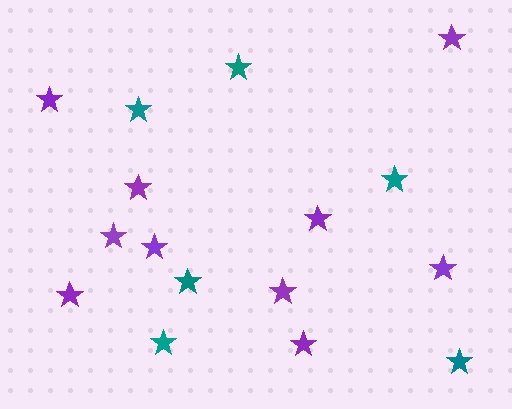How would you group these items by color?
There are 2 groups: one group of teal stars (6) and one group of purple stars (10).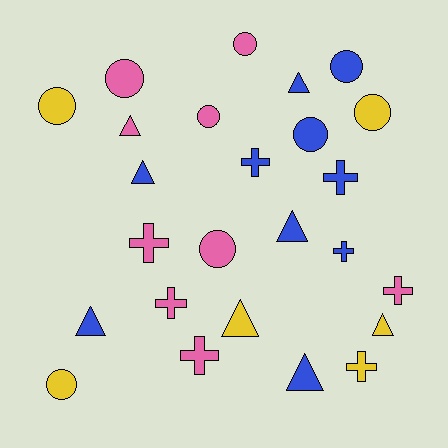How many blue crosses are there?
There are 3 blue crosses.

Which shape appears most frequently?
Circle, with 9 objects.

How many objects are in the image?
There are 25 objects.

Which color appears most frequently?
Blue, with 10 objects.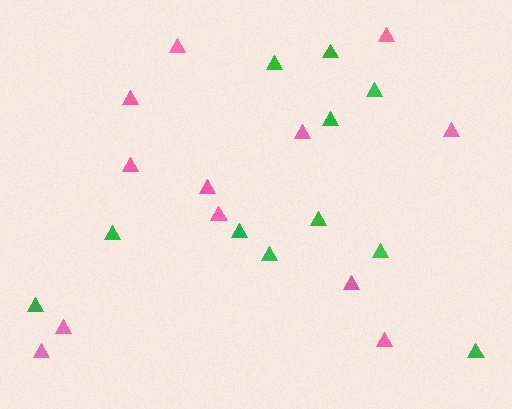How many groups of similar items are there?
There are 2 groups: one group of pink triangles (12) and one group of green triangles (11).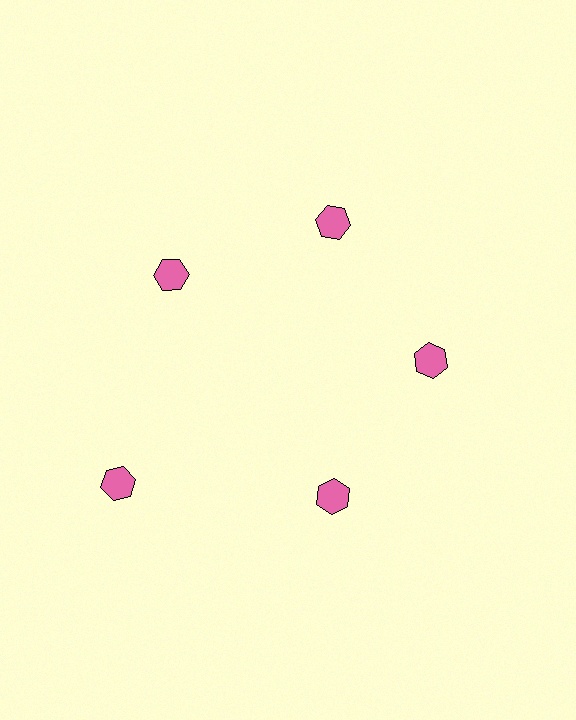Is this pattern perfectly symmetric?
No. The 5 pink hexagons are arranged in a ring, but one element near the 8 o'clock position is pushed outward from the center, breaking the 5-fold rotational symmetry.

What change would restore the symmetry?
The symmetry would be restored by moving it inward, back onto the ring so that all 5 hexagons sit at equal angles and equal distance from the center.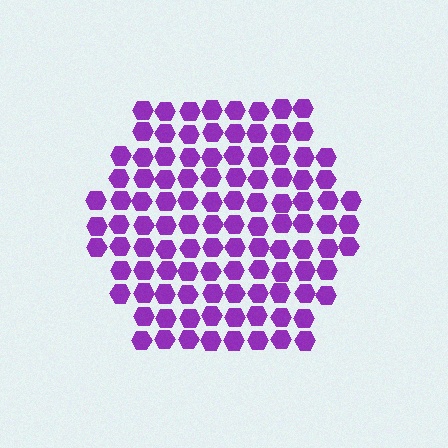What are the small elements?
The small elements are hexagons.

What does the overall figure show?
The overall figure shows a hexagon.